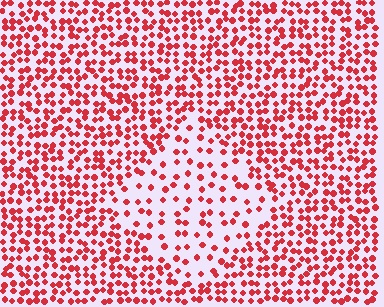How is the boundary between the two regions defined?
The boundary is defined by a change in element density (approximately 2.2x ratio). All elements are the same color, size, and shape.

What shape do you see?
I see a diamond.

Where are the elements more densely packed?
The elements are more densely packed outside the diamond boundary.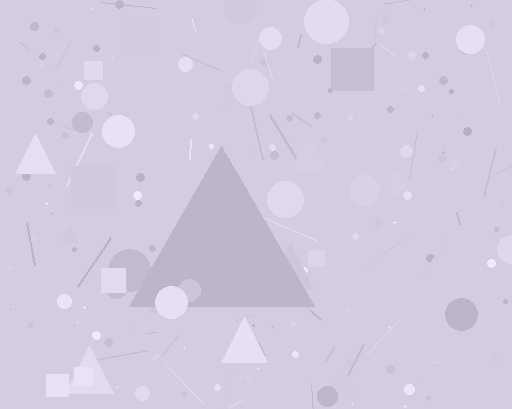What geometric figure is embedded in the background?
A triangle is embedded in the background.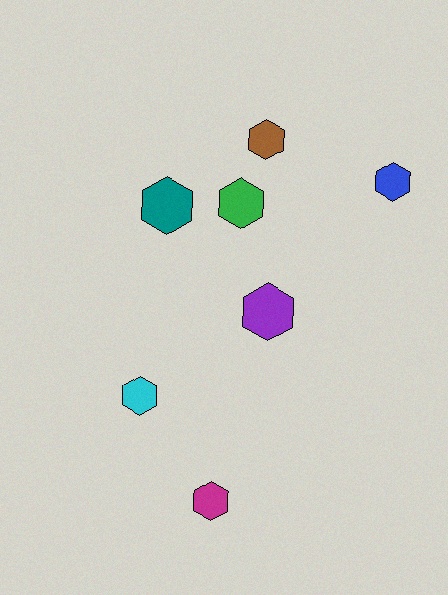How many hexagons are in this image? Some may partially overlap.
There are 7 hexagons.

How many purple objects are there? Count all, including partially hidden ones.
There is 1 purple object.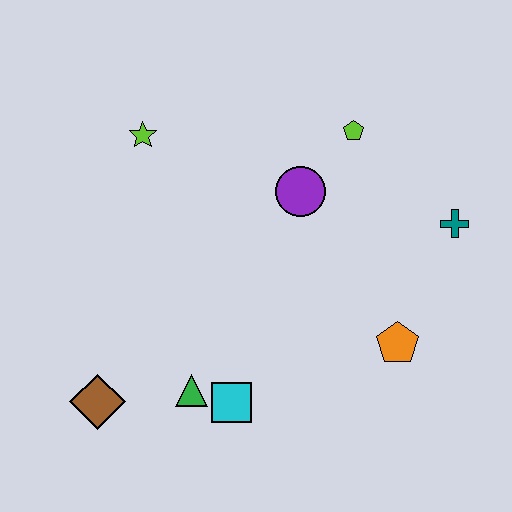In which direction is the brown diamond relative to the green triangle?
The brown diamond is to the left of the green triangle.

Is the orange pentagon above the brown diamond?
Yes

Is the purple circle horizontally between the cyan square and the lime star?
No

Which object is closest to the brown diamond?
The green triangle is closest to the brown diamond.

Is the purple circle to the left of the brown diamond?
No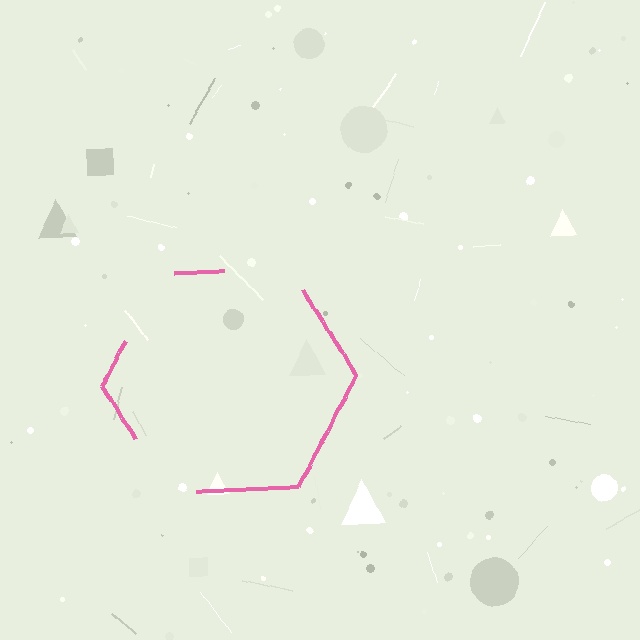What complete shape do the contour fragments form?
The contour fragments form a hexagon.